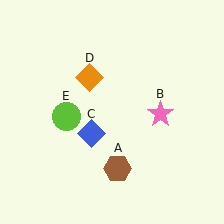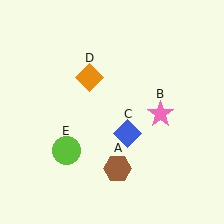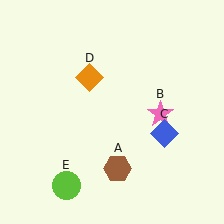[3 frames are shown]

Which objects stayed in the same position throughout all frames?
Brown hexagon (object A) and pink star (object B) and orange diamond (object D) remained stationary.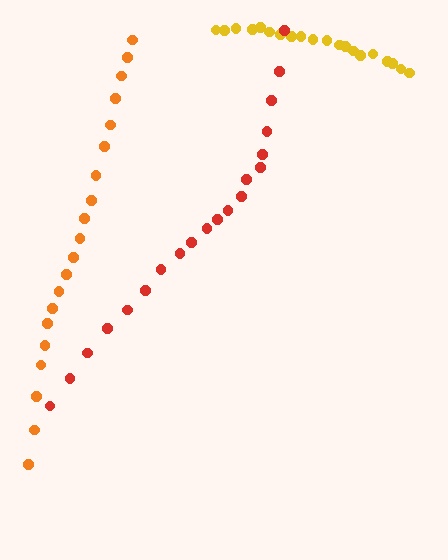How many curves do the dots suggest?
There are 3 distinct paths.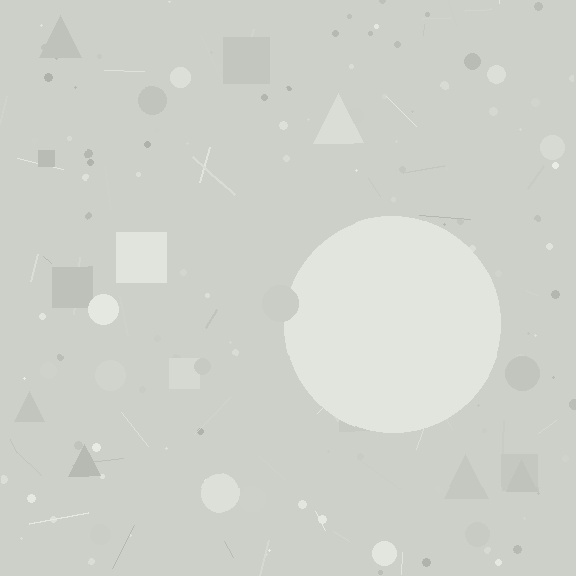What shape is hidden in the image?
A circle is hidden in the image.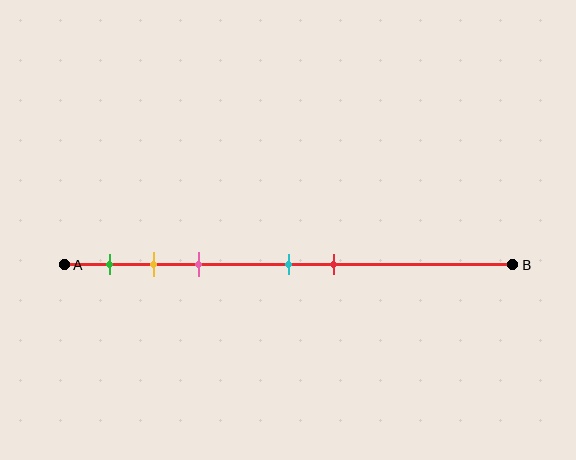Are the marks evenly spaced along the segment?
No, the marks are not evenly spaced.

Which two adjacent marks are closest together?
The yellow and pink marks are the closest adjacent pair.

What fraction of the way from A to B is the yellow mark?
The yellow mark is approximately 20% (0.2) of the way from A to B.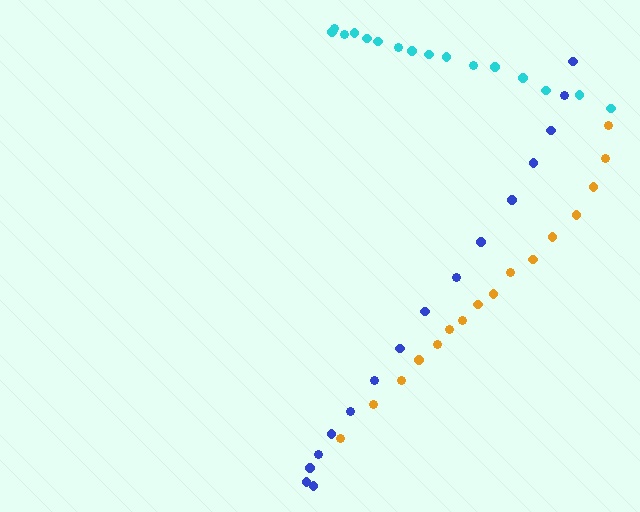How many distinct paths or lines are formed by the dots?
There are 3 distinct paths.